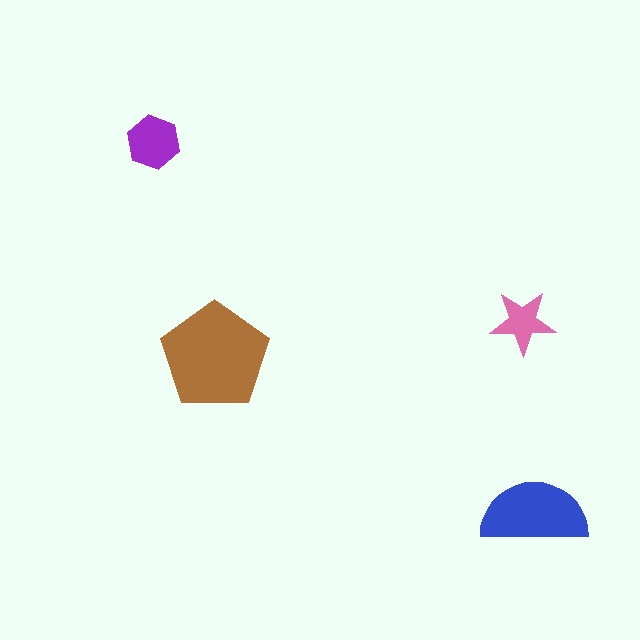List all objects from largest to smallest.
The brown pentagon, the blue semicircle, the purple hexagon, the pink star.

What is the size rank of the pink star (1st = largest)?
4th.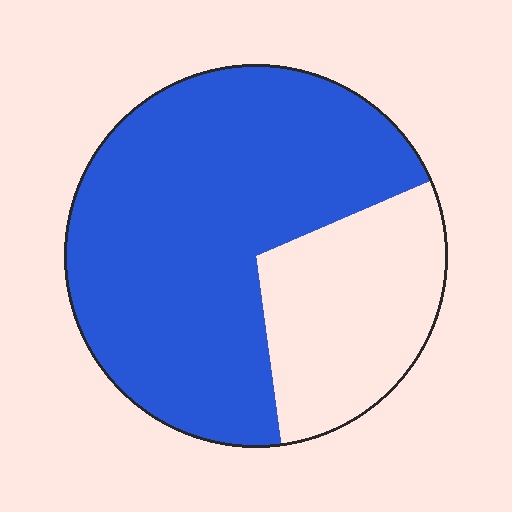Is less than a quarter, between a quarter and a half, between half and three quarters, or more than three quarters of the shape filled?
Between half and three quarters.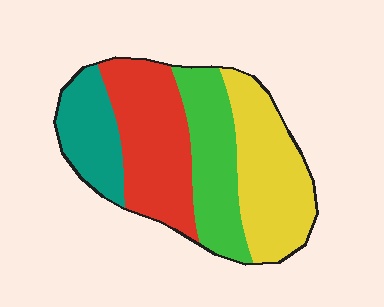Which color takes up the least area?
Teal, at roughly 15%.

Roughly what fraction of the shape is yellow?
Yellow takes up between a sixth and a third of the shape.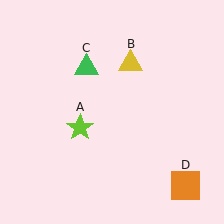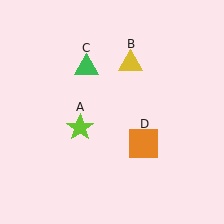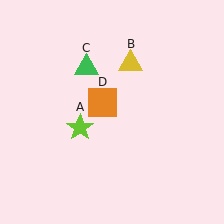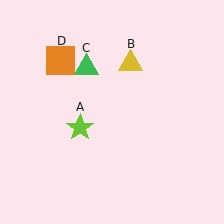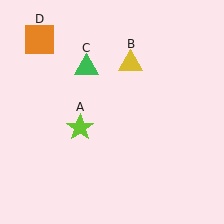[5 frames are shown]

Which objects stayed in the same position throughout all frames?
Lime star (object A) and yellow triangle (object B) and green triangle (object C) remained stationary.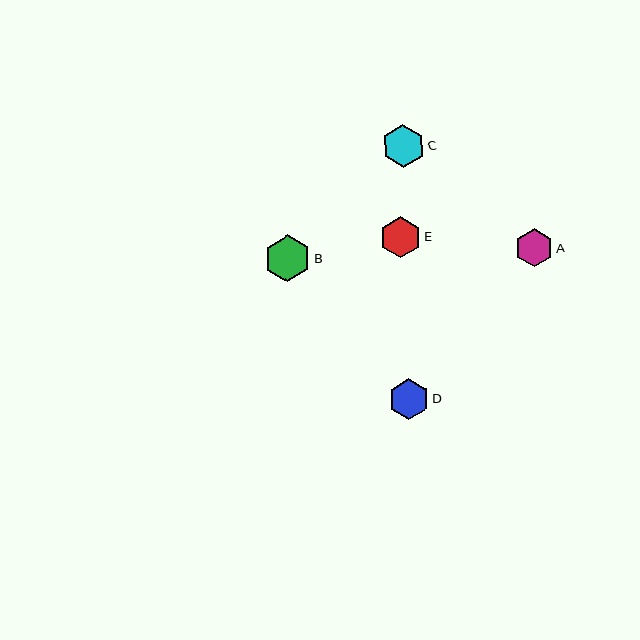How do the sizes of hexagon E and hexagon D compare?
Hexagon E and hexagon D are approximately the same size.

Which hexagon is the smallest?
Hexagon A is the smallest with a size of approximately 38 pixels.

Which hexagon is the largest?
Hexagon B is the largest with a size of approximately 47 pixels.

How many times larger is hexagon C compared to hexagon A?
Hexagon C is approximately 1.1 times the size of hexagon A.